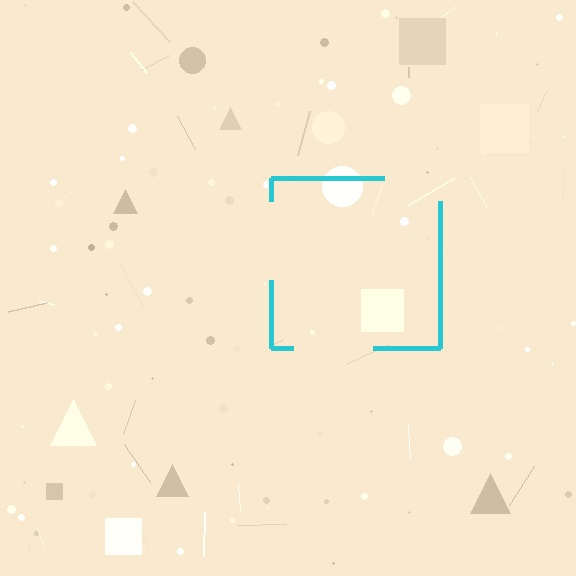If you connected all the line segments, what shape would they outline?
They would outline a square.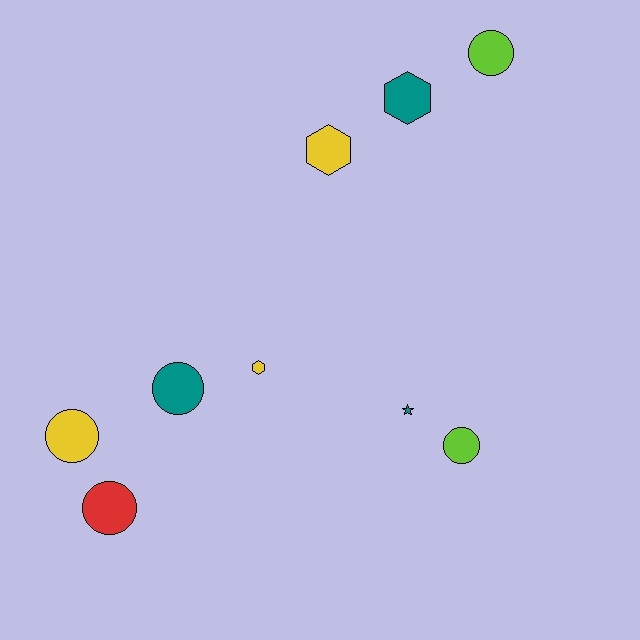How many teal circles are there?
There is 1 teal circle.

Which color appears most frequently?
Yellow, with 3 objects.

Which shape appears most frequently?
Circle, with 5 objects.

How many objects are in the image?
There are 9 objects.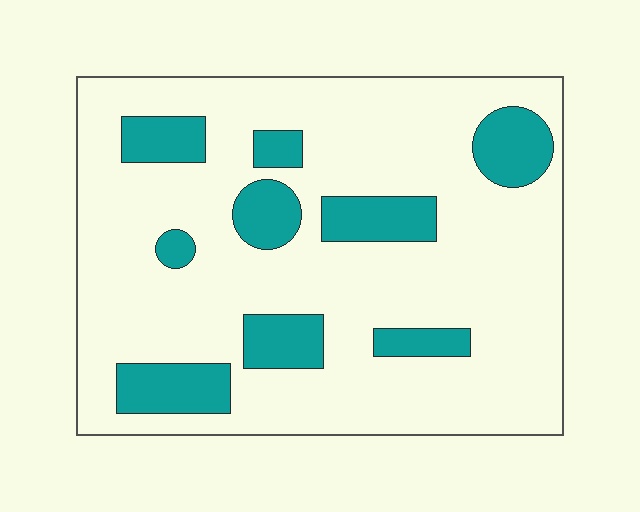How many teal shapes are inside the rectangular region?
9.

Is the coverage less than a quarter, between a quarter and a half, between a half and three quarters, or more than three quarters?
Less than a quarter.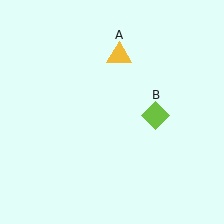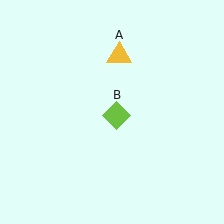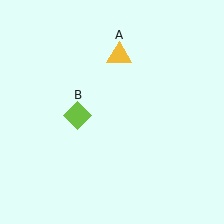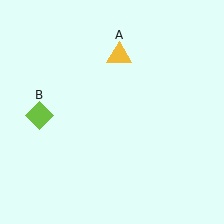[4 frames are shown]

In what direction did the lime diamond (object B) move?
The lime diamond (object B) moved left.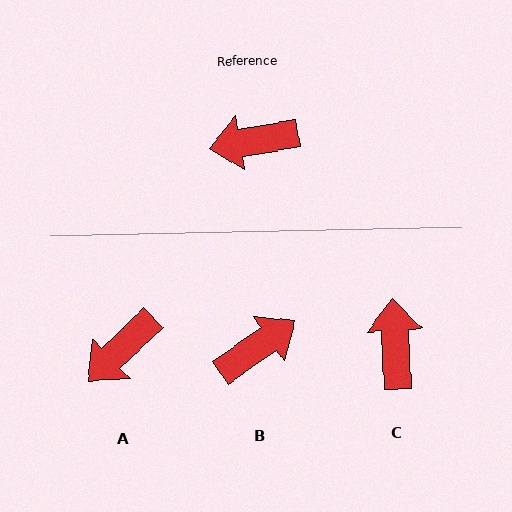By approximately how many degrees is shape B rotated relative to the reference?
Approximately 155 degrees clockwise.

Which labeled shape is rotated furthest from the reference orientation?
B, about 155 degrees away.